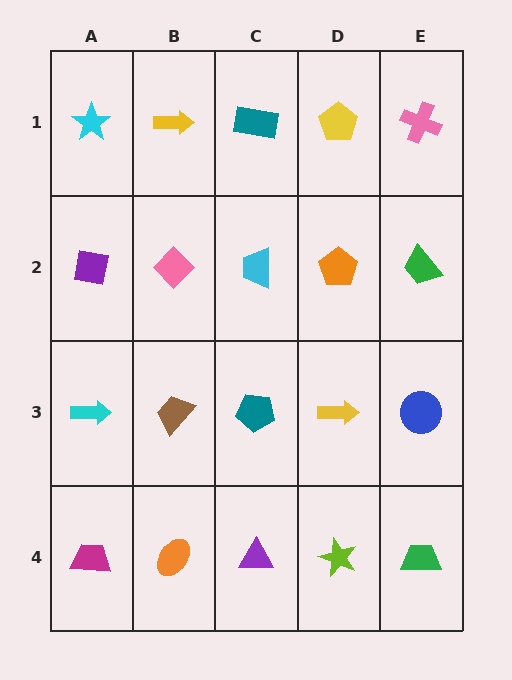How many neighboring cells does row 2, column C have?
4.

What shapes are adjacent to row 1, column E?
A green trapezoid (row 2, column E), a yellow pentagon (row 1, column D).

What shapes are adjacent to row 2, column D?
A yellow pentagon (row 1, column D), a yellow arrow (row 3, column D), a cyan trapezoid (row 2, column C), a green trapezoid (row 2, column E).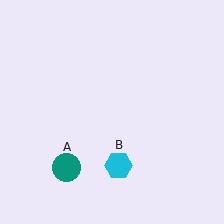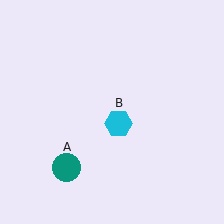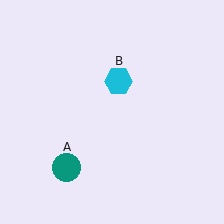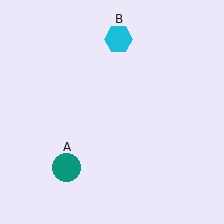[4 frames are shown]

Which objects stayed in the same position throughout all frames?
Teal circle (object A) remained stationary.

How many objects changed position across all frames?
1 object changed position: cyan hexagon (object B).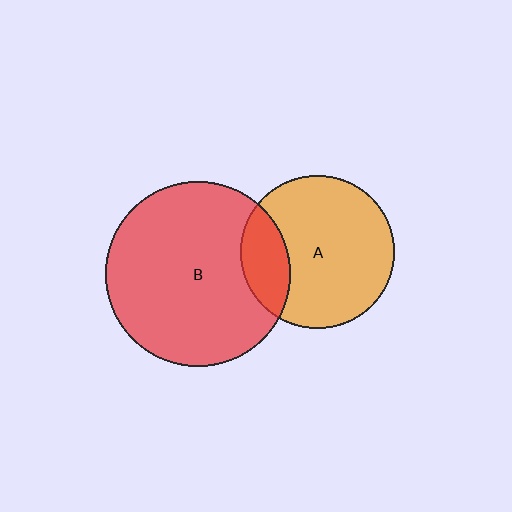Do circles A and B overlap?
Yes.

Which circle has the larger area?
Circle B (red).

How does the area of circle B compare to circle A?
Approximately 1.4 times.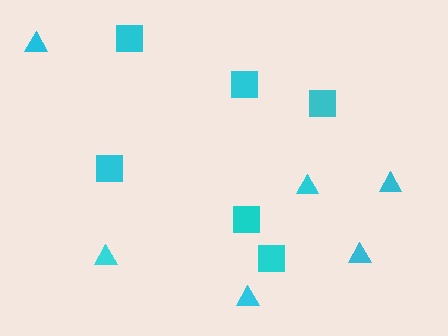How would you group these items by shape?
There are 2 groups: one group of triangles (6) and one group of squares (6).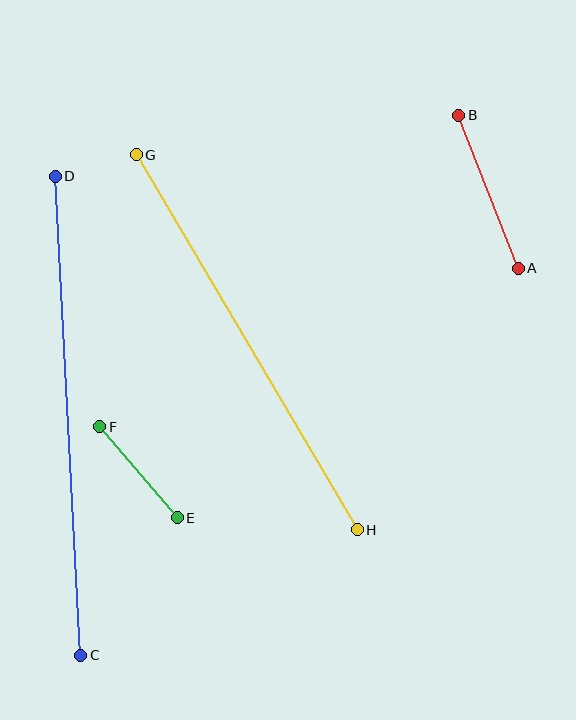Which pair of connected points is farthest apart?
Points C and D are farthest apart.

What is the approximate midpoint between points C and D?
The midpoint is at approximately (68, 416) pixels.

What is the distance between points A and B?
The distance is approximately 164 pixels.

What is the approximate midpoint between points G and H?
The midpoint is at approximately (247, 342) pixels.